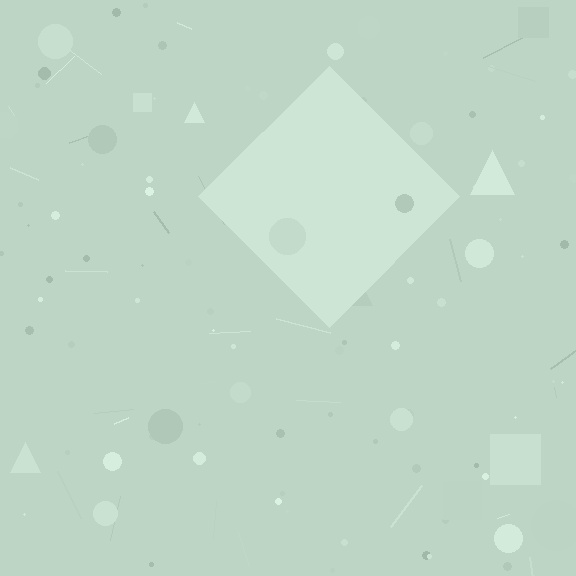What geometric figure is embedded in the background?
A diamond is embedded in the background.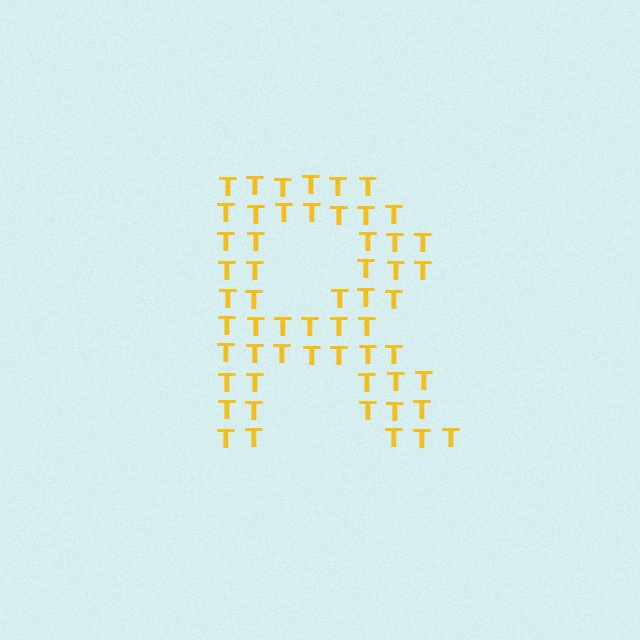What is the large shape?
The large shape is the letter R.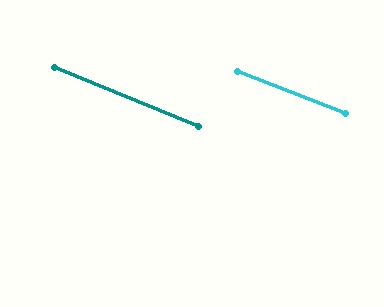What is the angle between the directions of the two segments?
Approximately 1 degree.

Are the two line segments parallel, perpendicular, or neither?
Parallel — their directions differ by only 0.5°.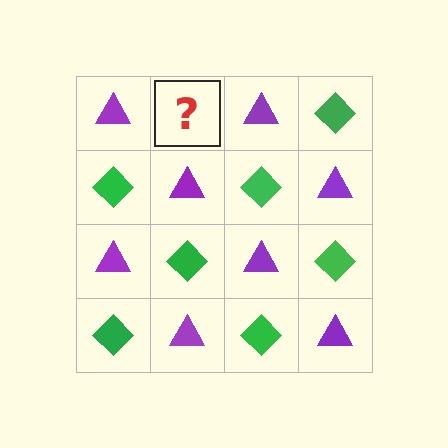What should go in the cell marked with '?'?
The missing cell should contain a green diamond.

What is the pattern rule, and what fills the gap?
The rule is that it alternates purple triangle and green diamond in a checkerboard pattern. The gap should be filled with a green diamond.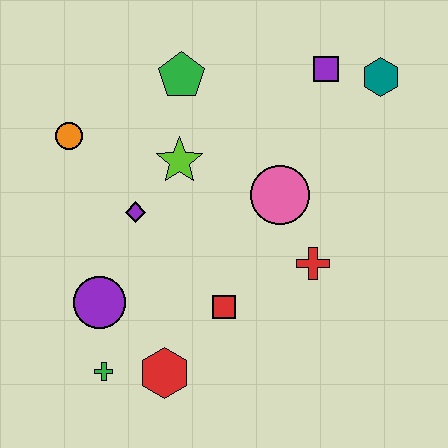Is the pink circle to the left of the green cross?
No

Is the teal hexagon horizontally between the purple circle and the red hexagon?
No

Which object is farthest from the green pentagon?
The green cross is farthest from the green pentagon.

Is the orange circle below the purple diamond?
No